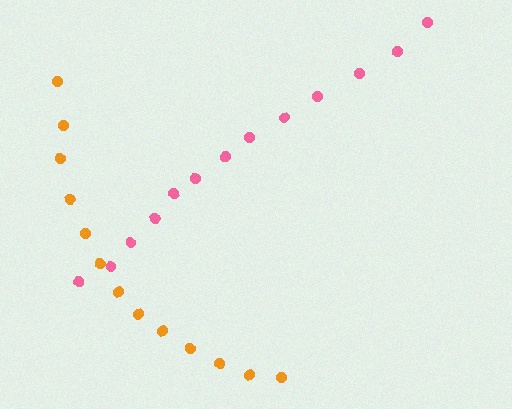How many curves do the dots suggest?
There are 2 distinct paths.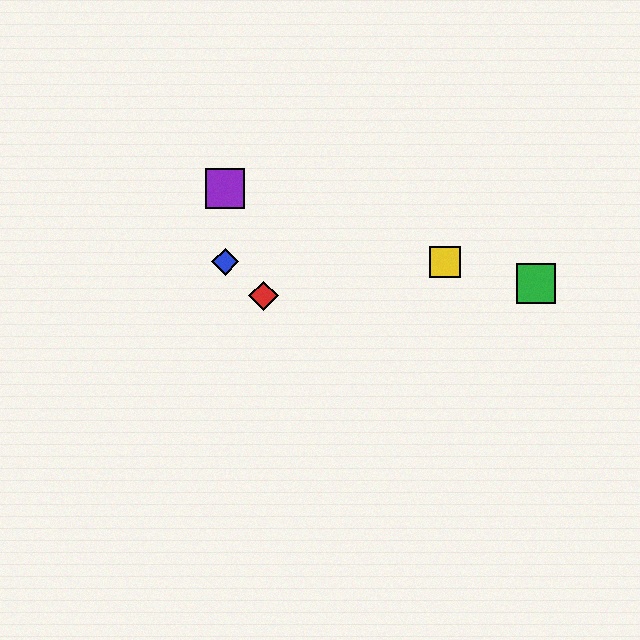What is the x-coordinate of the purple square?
The purple square is at x≈225.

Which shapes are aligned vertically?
The blue diamond, the purple square are aligned vertically.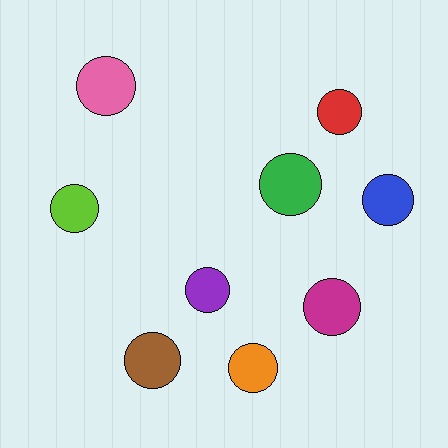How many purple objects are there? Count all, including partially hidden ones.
There is 1 purple object.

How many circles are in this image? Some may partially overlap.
There are 9 circles.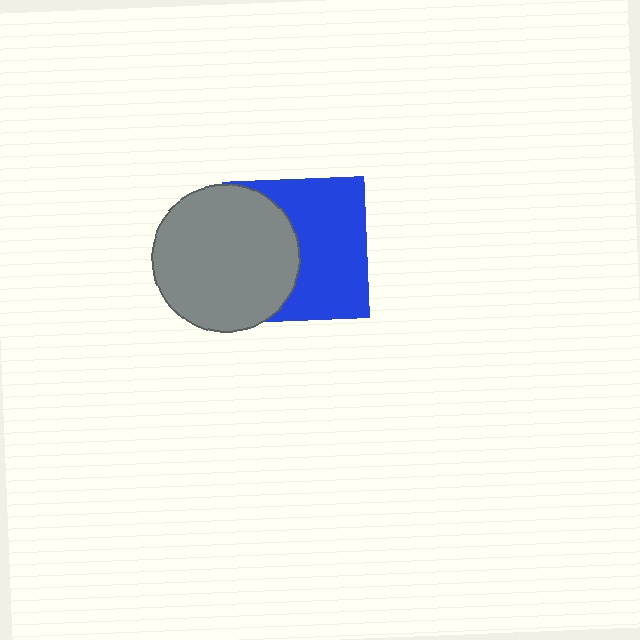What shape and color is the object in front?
The object in front is a gray circle.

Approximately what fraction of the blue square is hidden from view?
Roughly 43% of the blue square is hidden behind the gray circle.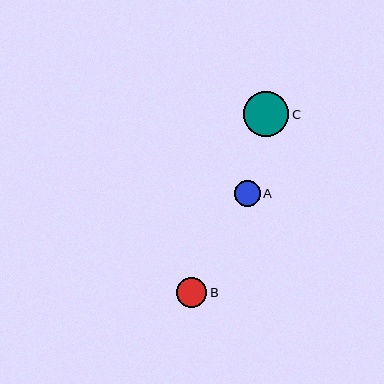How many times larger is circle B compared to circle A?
Circle B is approximately 1.1 times the size of circle A.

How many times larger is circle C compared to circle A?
Circle C is approximately 1.7 times the size of circle A.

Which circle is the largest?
Circle C is the largest with a size of approximately 45 pixels.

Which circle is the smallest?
Circle A is the smallest with a size of approximately 26 pixels.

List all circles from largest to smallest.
From largest to smallest: C, B, A.